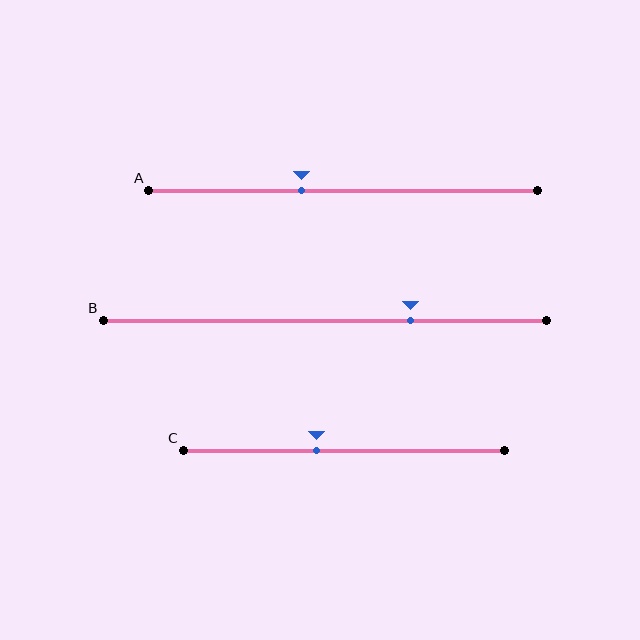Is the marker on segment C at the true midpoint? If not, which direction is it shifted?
No, the marker on segment C is shifted to the left by about 9% of the segment length.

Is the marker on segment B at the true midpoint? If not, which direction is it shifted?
No, the marker on segment B is shifted to the right by about 19% of the segment length.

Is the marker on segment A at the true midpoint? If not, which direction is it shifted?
No, the marker on segment A is shifted to the left by about 11% of the segment length.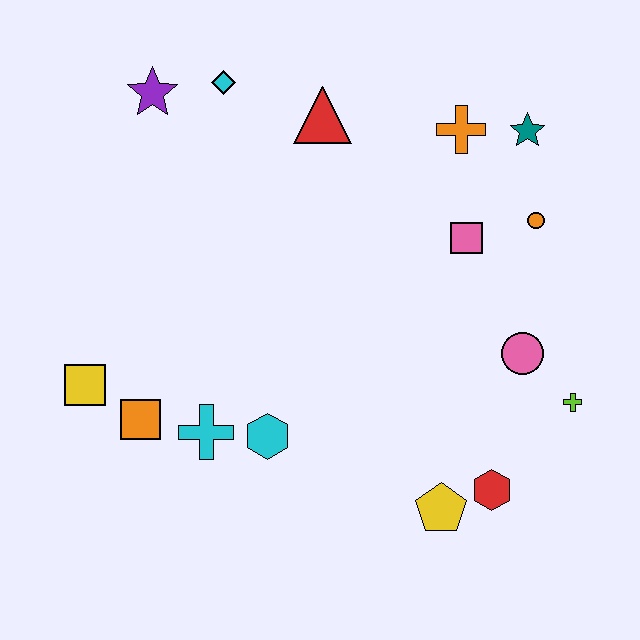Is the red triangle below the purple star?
Yes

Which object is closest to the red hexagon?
The yellow pentagon is closest to the red hexagon.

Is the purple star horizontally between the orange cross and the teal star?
No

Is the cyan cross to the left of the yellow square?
No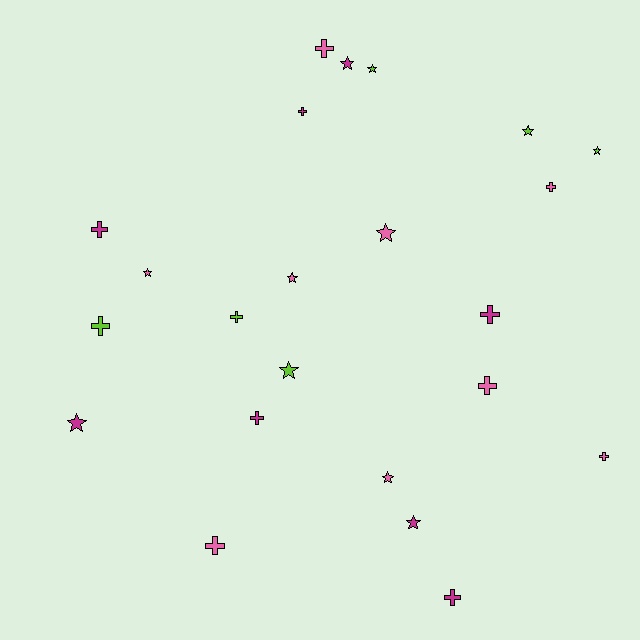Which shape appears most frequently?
Cross, with 12 objects.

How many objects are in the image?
There are 23 objects.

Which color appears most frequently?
Pink, with 9 objects.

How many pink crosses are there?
There are 5 pink crosses.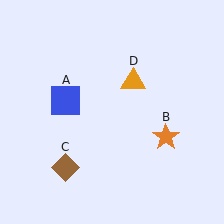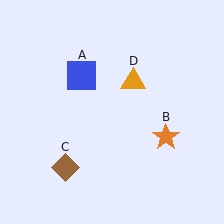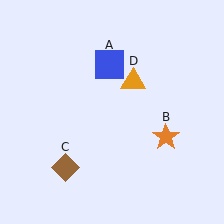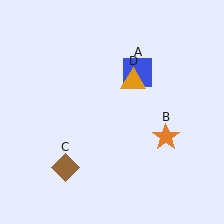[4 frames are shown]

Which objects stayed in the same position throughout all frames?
Orange star (object B) and brown diamond (object C) and orange triangle (object D) remained stationary.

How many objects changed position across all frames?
1 object changed position: blue square (object A).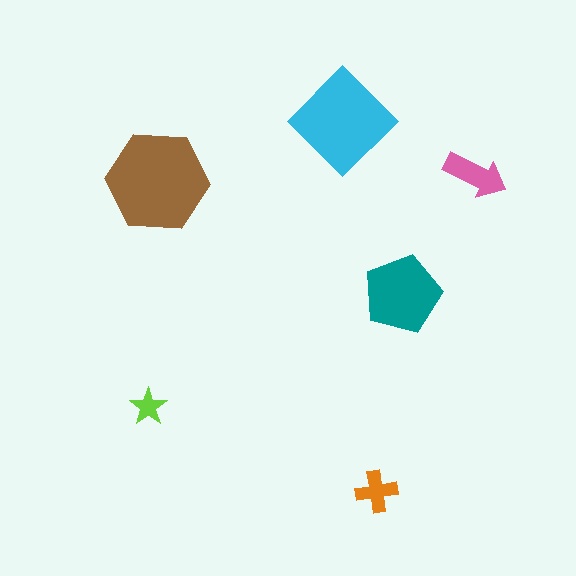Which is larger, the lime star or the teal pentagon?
The teal pentagon.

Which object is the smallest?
The lime star.